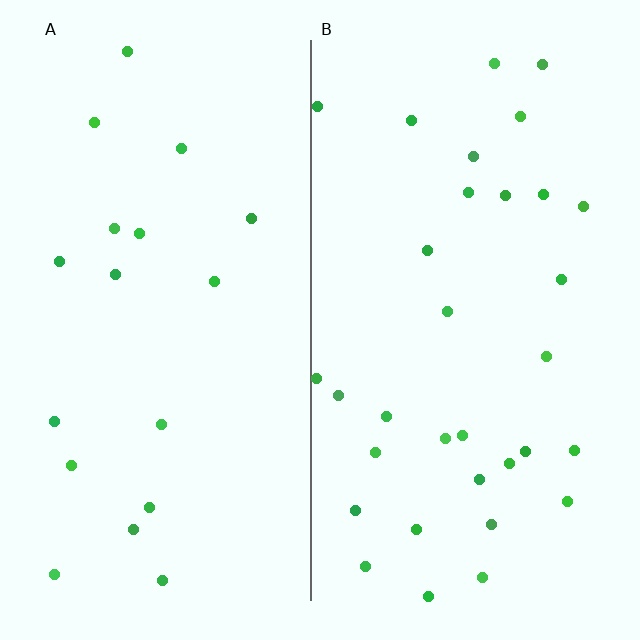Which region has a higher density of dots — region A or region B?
B (the right).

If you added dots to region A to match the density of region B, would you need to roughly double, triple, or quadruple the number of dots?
Approximately double.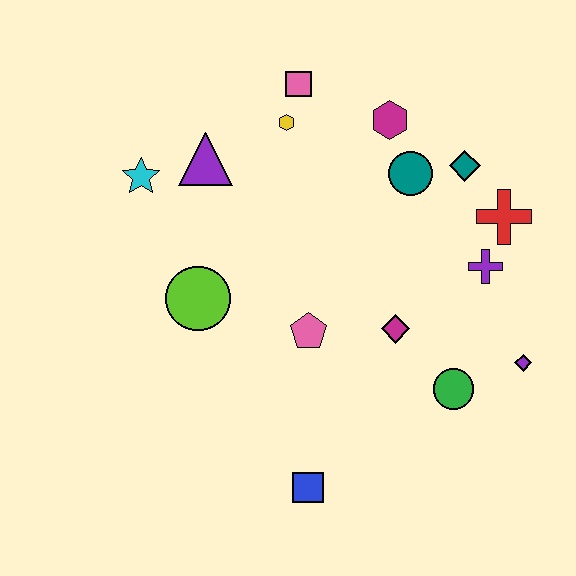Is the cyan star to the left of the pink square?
Yes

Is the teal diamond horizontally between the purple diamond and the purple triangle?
Yes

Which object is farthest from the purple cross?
The cyan star is farthest from the purple cross.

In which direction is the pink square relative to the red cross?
The pink square is to the left of the red cross.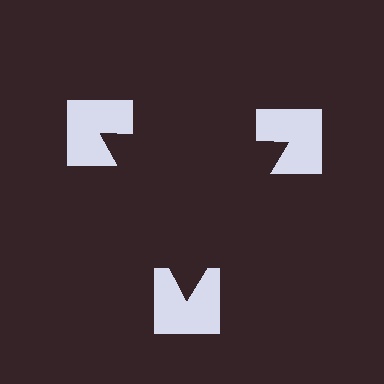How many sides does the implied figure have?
3 sides.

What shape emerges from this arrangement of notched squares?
An illusory triangle — its edges are inferred from the aligned wedge cuts in the notched squares, not physically drawn.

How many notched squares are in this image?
There are 3 — one at each vertex of the illusory triangle.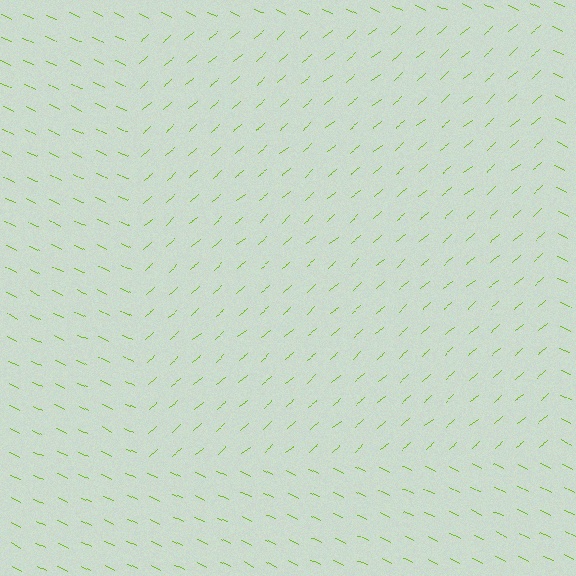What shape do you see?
I see a rectangle.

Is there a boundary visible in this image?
Yes, there is a texture boundary formed by a change in line orientation.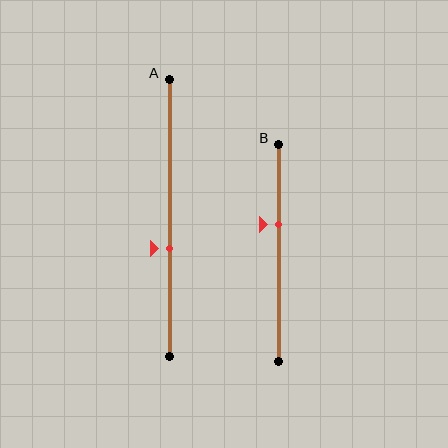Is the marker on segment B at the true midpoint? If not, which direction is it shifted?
No, the marker on segment B is shifted upward by about 13% of the segment length.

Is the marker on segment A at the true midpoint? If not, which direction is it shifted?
No, the marker on segment A is shifted downward by about 11% of the segment length.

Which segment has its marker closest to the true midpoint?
Segment A has its marker closest to the true midpoint.